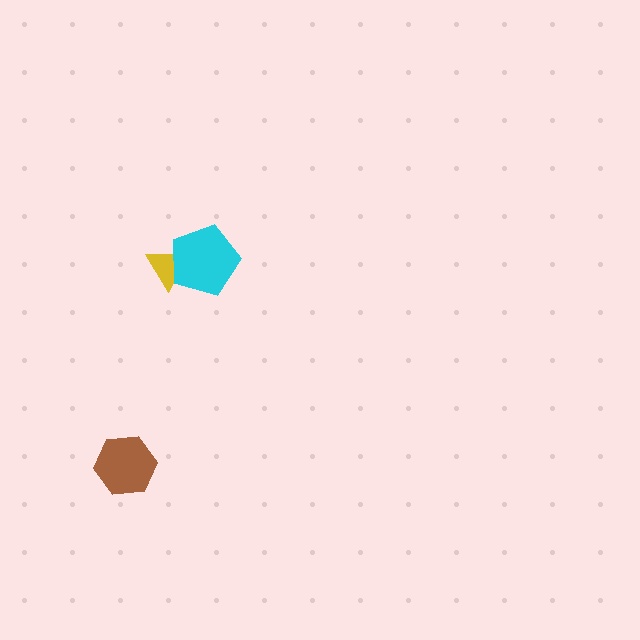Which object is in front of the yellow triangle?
The cyan pentagon is in front of the yellow triangle.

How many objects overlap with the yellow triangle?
1 object overlaps with the yellow triangle.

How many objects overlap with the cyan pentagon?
1 object overlaps with the cyan pentagon.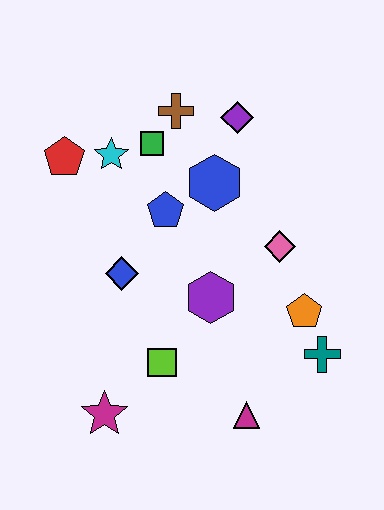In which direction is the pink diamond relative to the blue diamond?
The pink diamond is to the right of the blue diamond.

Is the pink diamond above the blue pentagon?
No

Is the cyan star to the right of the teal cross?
No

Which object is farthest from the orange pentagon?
The red pentagon is farthest from the orange pentagon.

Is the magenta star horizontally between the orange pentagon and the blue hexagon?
No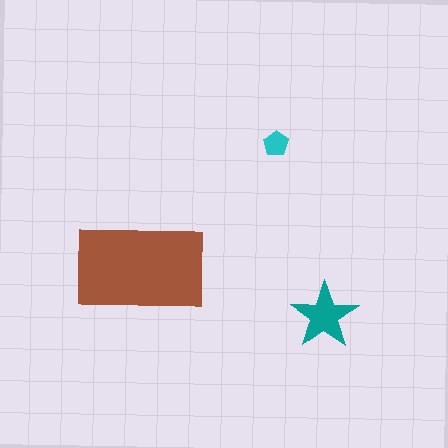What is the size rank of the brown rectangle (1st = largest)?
1st.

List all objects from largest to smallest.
The brown rectangle, the teal star, the cyan pentagon.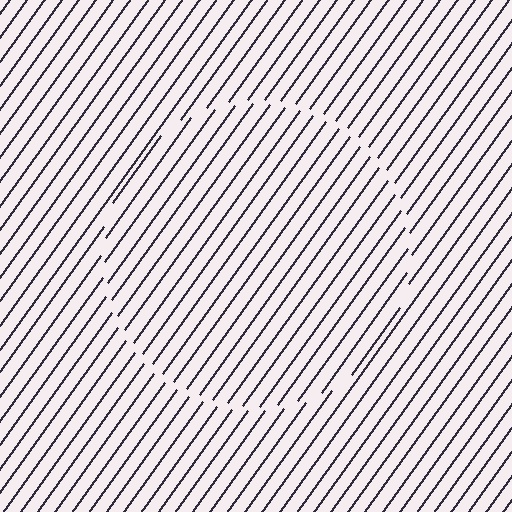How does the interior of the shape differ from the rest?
The interior of the shape contains the same grating, shifted by half a period — the contour is defined by the phase discontinuity where line-ends from the inner and outer gratings abut.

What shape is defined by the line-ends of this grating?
An illusory circle. The interior of the shape contains the same grating, shifted by half a period — the contour is defined by the phase discontinuity where line-ends from the inner and outer gratings abut.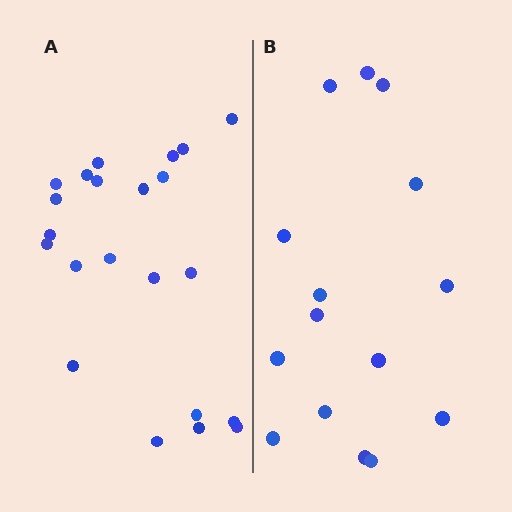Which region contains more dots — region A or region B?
Region A (the left region) has more dots.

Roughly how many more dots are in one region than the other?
Region A has roughly 8 or so more dots than region B.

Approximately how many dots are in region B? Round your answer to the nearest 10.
About 20 dots. (The exact count is 15, which rounds to 20.)